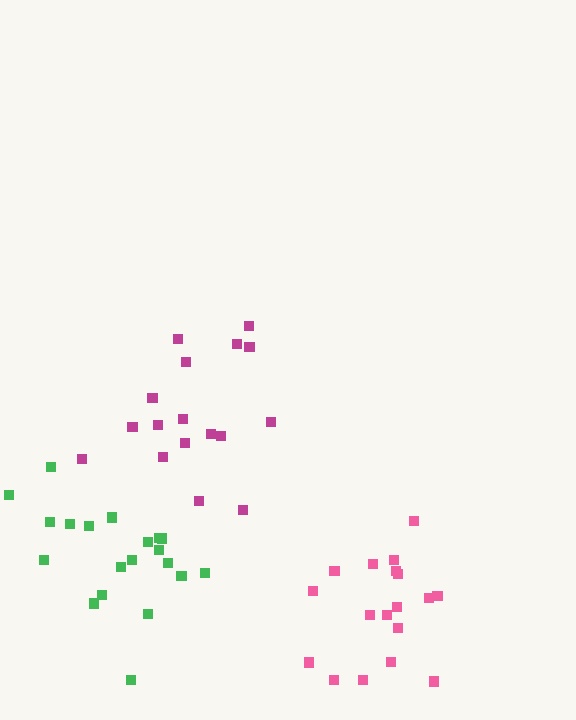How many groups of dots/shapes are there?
There are 3 groups.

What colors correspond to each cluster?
The clusters are colored: green, magenta, pink.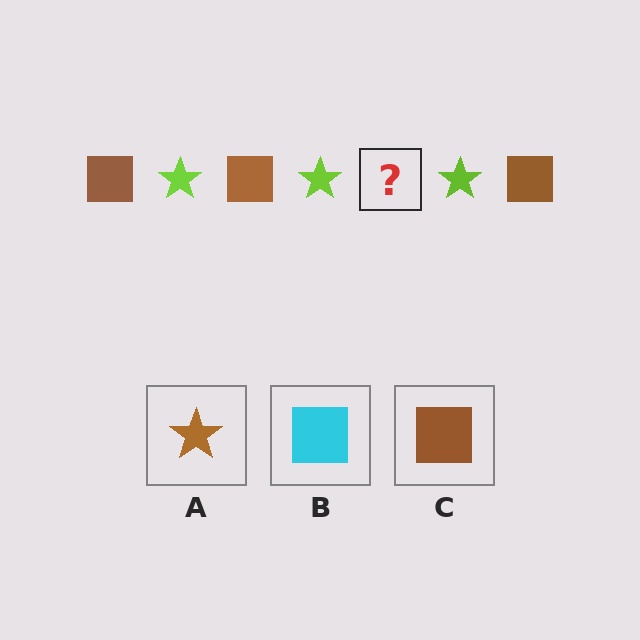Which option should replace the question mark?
Option C.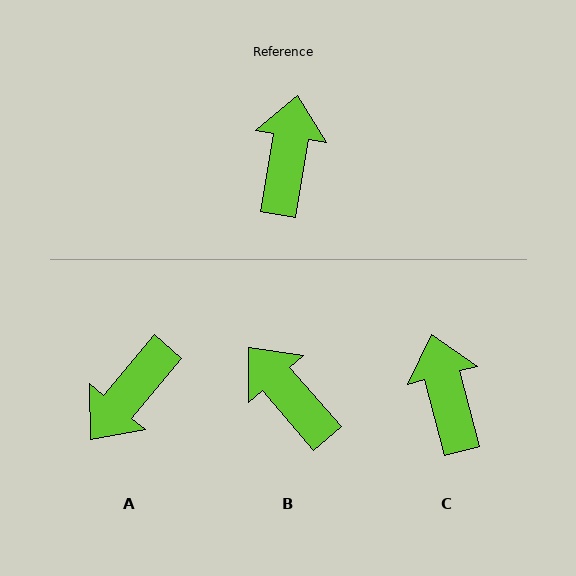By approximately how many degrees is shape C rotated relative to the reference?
Approximately 24 degrees counter-clockwise.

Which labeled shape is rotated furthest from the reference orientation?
A, about 150 degrees away.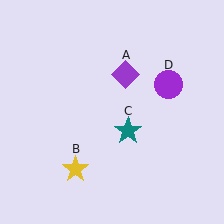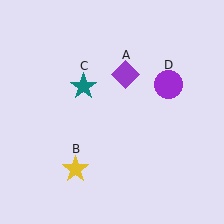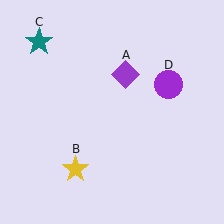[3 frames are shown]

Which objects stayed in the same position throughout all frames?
Purple diamond (object A) and yellow star (object B) and purple circle (object D) remained stationary.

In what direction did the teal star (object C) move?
The teal star (object C) moved up and to the left.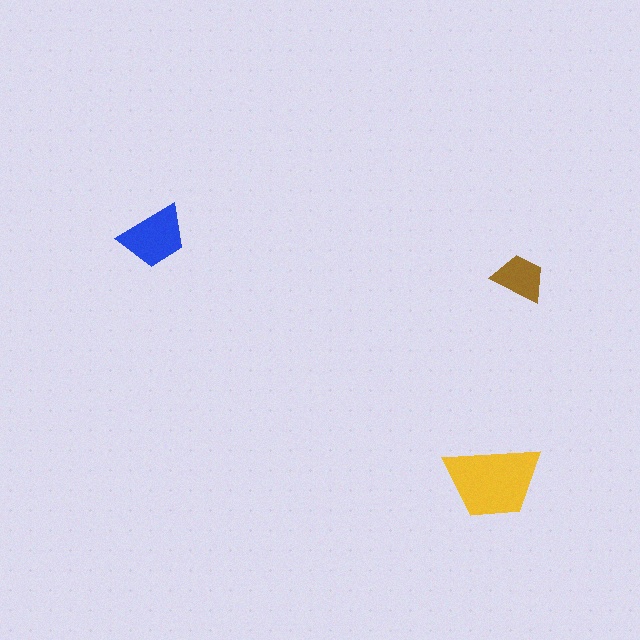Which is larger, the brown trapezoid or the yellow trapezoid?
The yellow one.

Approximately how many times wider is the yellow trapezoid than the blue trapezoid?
About 1.5 times wider.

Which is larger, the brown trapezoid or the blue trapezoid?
The blue one.